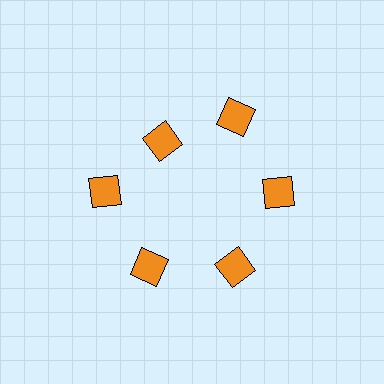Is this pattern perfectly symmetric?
No. The 6 orange squares are arranged in a ring, but one element near the 11 o'clock position is pulled inward toward the center, breaking the 6-fold rotational symmetry.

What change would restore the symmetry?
The symmetry would be restored by moving it outward, back onto the ring so that all 6 squares sit at equal angles and equal distance from the center.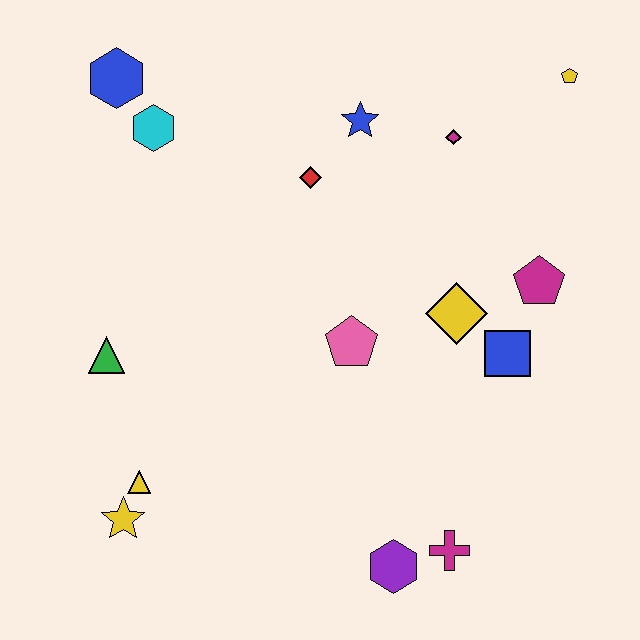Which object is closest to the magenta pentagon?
The blue square is closest to the magenta pentagon.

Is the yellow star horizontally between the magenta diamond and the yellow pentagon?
No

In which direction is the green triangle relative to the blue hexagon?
The green triangle is below the blue hexagon.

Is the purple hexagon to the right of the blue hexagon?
Yes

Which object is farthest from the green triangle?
The yellow pentagon is farthest from the green triangle.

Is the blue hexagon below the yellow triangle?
No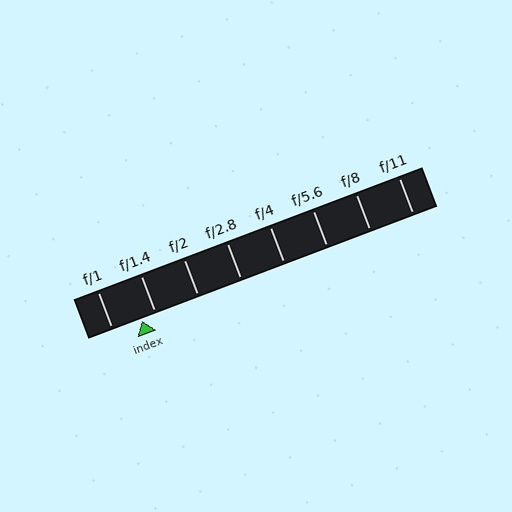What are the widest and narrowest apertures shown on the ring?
The widest aperture shown is f/1 and the narrowest is f/11.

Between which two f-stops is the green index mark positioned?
The index mark is between f/1 and f/1.4.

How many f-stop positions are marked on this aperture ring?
There are 8 f-stop positions marked.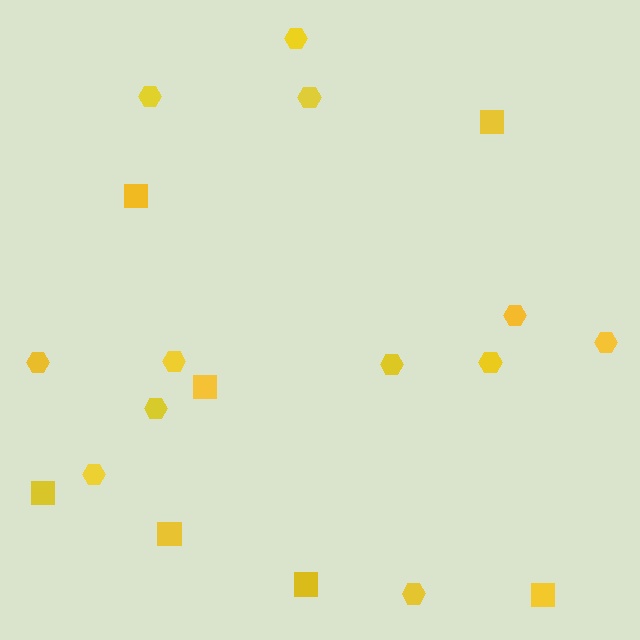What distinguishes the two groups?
There are 2 groups: one group of hexagons (12) and one group of squares (7).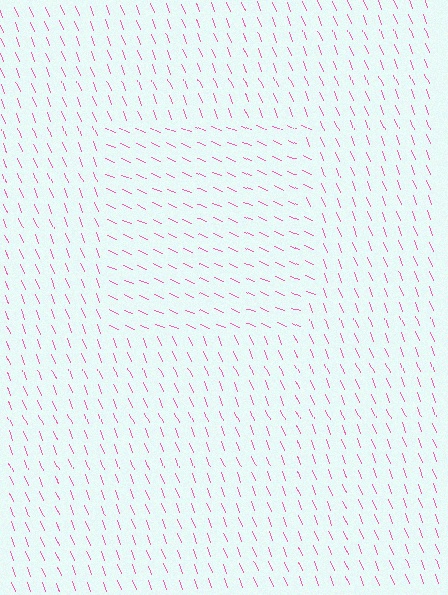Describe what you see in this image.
The image is filled with small pink line segments. A rectangle region in the image has lines oriented differently from the surrounding lines, creating a visible texture boundary.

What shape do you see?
I see a rectangle.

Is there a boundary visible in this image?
Yes, there is a texture boundary formed by a change in line orientation.